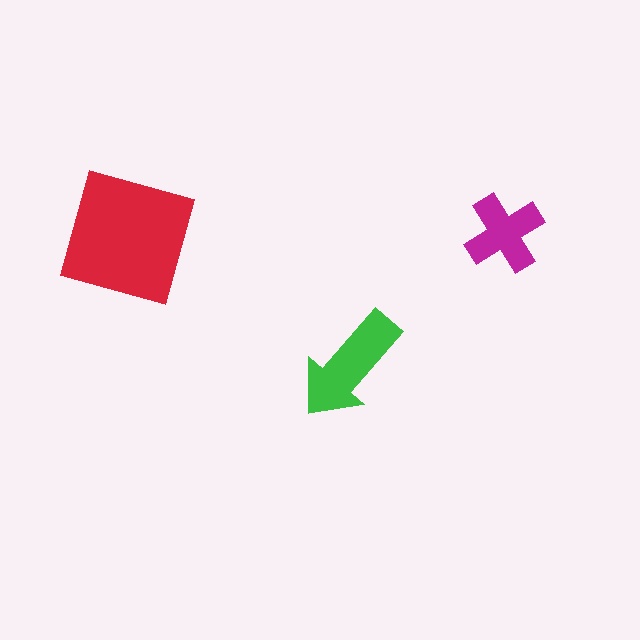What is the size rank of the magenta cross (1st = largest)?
3rd.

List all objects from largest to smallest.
The red square, the green arrow, the magenta cross.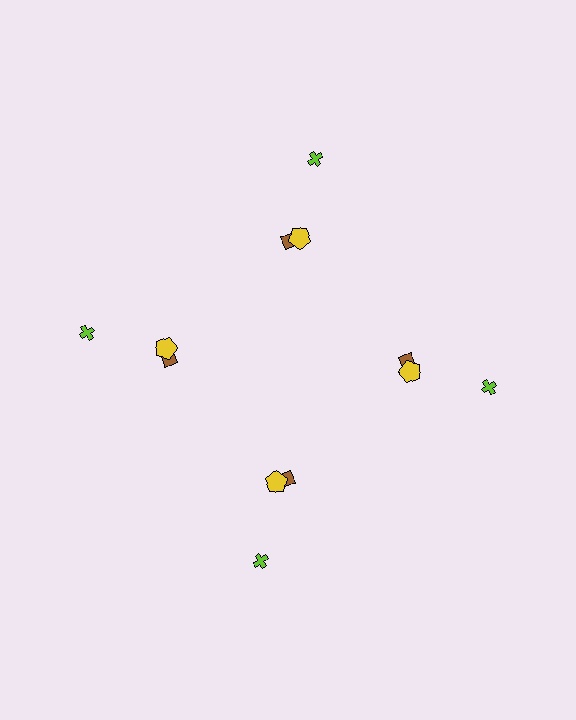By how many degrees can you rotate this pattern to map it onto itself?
The pattern maps onto itself every 90 degrees of rotation.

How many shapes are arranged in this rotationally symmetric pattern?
There are 12 shapes, arranged in 4 groups of 3.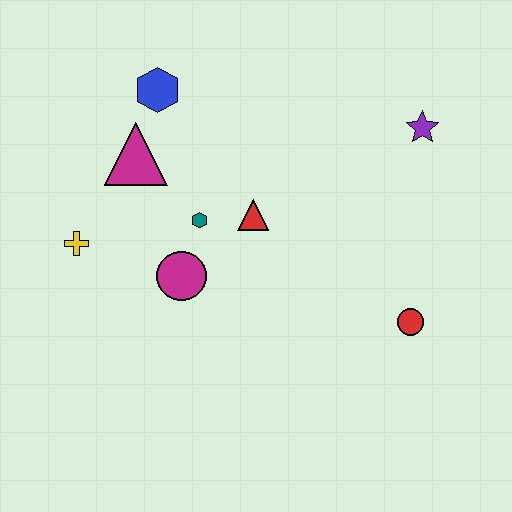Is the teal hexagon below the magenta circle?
No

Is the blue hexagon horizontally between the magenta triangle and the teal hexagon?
Yes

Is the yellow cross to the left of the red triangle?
Yes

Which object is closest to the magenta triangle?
The blue hexagon is closest to the magenta triangle.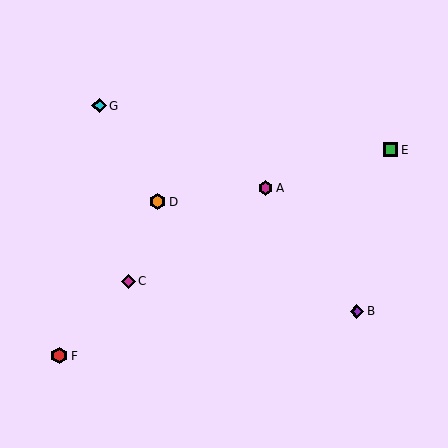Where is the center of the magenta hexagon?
The center of the magenta hexagon is at (266, 188).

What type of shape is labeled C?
Shape C is a magenta diamond.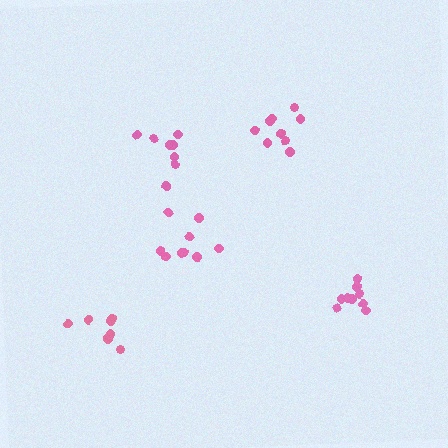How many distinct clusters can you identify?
There are 5 distinct clusters.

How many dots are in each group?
Group 1: 9 dots, Group 2: 7 dots, Group 3: 9 dots, Group 4: 9 dots, Group 5: 8 dots (42 total).